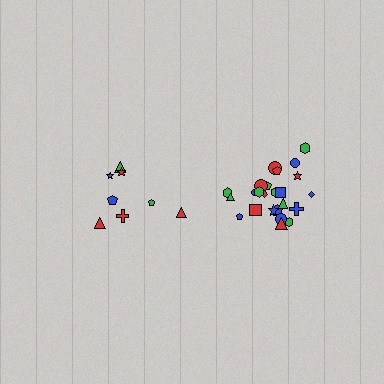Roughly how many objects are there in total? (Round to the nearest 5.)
Roughly 35 objects in total.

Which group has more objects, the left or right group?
The right group.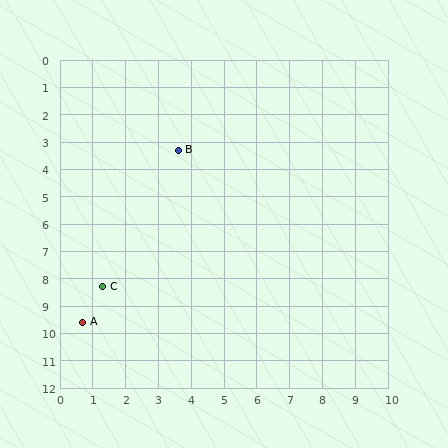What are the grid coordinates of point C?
Point C is at approximately (1.3, 8.3).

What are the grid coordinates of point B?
Point B is at approximately (3.6, 3.3).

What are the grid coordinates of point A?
Point A is at approximately (0.7, 9.6).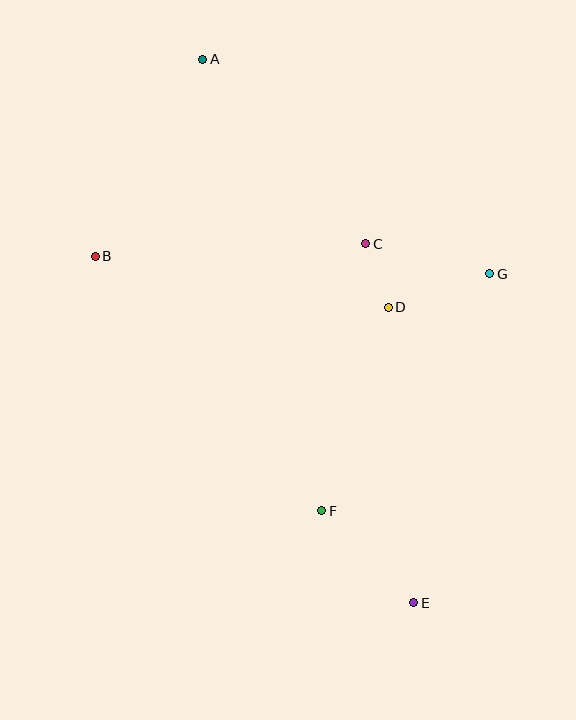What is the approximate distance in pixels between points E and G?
The distance between E and G is approximately 338 pixels.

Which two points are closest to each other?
Points C and D are closest to each other.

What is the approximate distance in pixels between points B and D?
The distance between B and D is approximately 298 pixels.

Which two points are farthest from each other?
Points A and E are farthest from each other.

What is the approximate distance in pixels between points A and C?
The distance between A and C is approximately 246 pixels.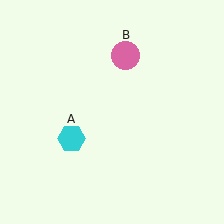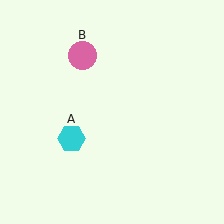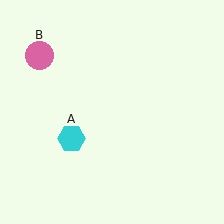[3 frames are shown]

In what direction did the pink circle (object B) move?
The pink circle (object B) moved left.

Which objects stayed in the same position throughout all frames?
Cyan hexagon (object A) remained stationary.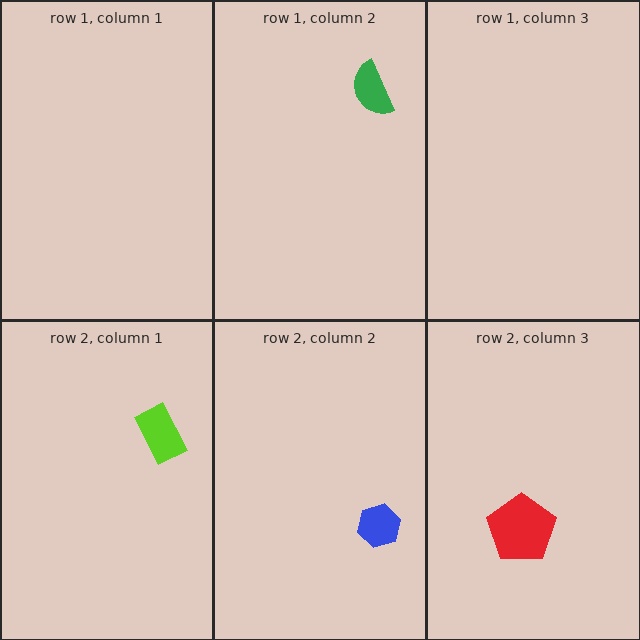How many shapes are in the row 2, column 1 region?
1.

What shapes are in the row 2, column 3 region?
The red pentagon.